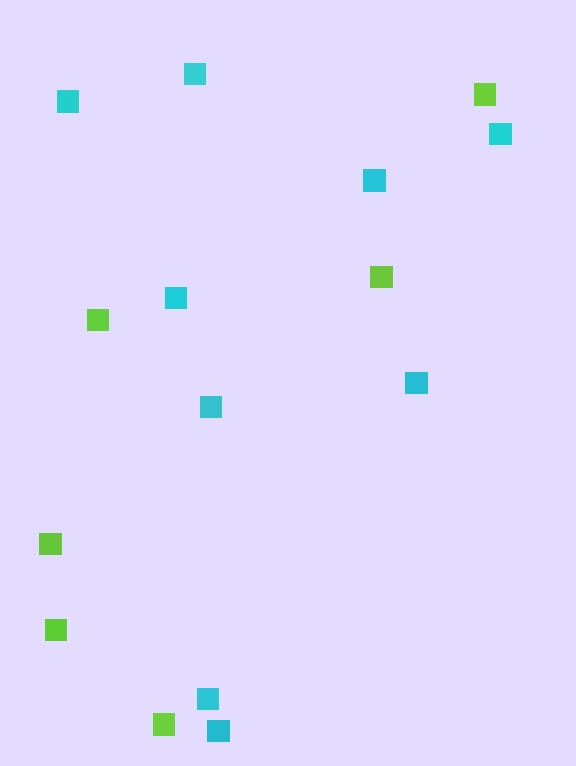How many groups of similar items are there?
There are 2 groups: one group of lime squares (6) and one group of cyan squares (9).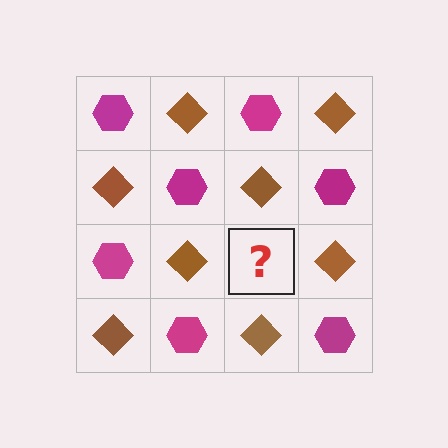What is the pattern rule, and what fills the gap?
The rule is that it alternates magenta hexagon and brown diamond in a checkerboard pattern. The gap should be filled with a magenta hexagon.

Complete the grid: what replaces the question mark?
The question mark should be replaced with a magenta hexagon.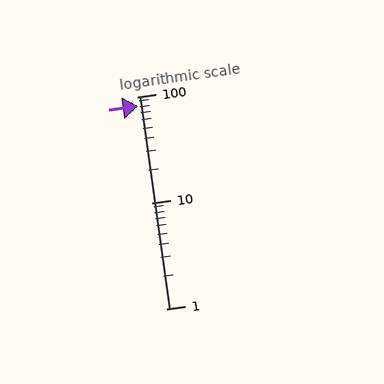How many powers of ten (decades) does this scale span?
The scale spans 2 decades, from 1 to 100.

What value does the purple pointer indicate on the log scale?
The pointer indicates approximately 81.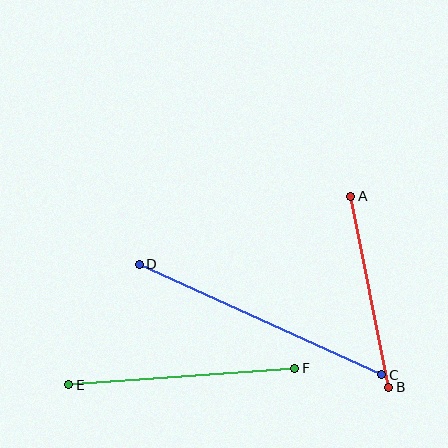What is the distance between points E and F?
The distance is approximately 226 pixels.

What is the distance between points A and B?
The distance is approximately 195 pixels.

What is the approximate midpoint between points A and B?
The midpoint is at approximately (370, 292) pixels.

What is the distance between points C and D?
The distance is approximately 266 pixels.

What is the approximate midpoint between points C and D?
The midpoint is at approximately (261, 320) pixels.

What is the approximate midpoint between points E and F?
The midpoint is at approximately (182, 376) pixels.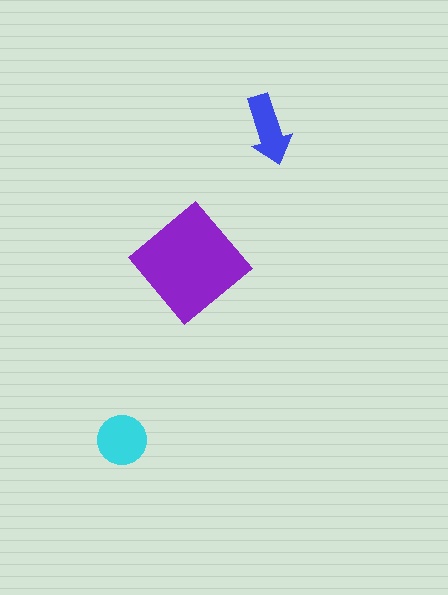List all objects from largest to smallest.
The purple diamond, the cyan circle, the blue arrow.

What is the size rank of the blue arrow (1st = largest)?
3rd.